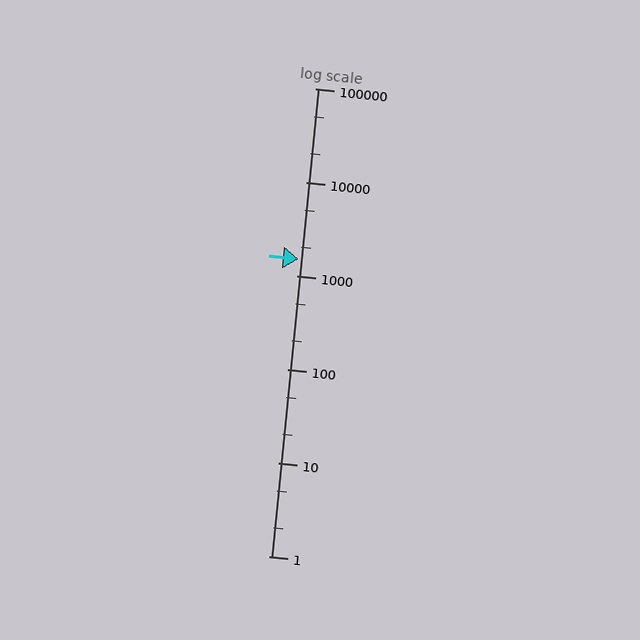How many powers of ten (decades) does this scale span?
The scale spans 5 decades, from 1 to 100000.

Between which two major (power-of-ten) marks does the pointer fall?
The pointer is between 1000 and 10000.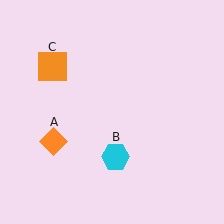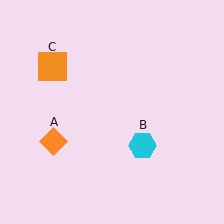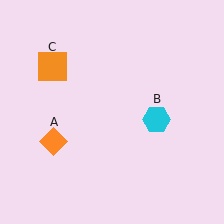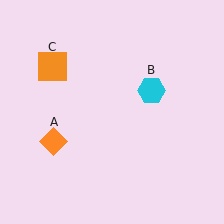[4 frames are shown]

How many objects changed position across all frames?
1 object changed position: cyan hexagon (object B).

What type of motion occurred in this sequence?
The cyan hexagon (object B) rotated counterclockwise around the center of the scene.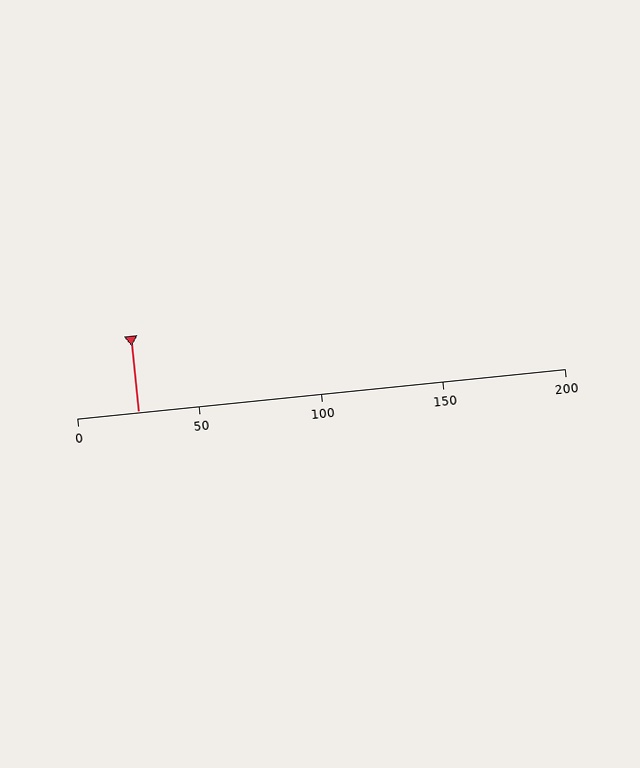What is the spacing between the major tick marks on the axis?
The major ticks are spaced 50 apart.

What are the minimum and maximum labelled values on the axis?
The axis runs from 0 to 200.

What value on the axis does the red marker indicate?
The marker indicates approximately 25.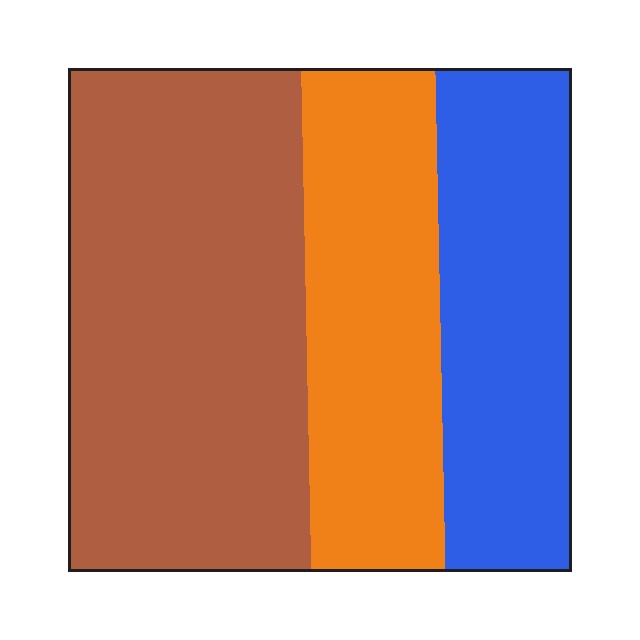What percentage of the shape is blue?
Blue takes up between a sixth and a third of the shape.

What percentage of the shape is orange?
Orange covers 27% of the shape.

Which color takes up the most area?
Brown, at roughly 45%.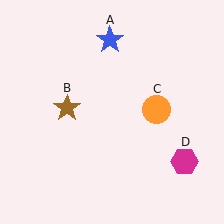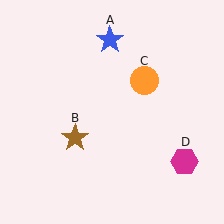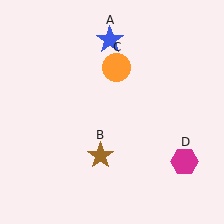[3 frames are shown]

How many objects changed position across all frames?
2 objects changed position: brown star (object B), orange circle (object C).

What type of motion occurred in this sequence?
The brown star (object B), orange circle (object C) rotated counterclockwise around the center of the scene.